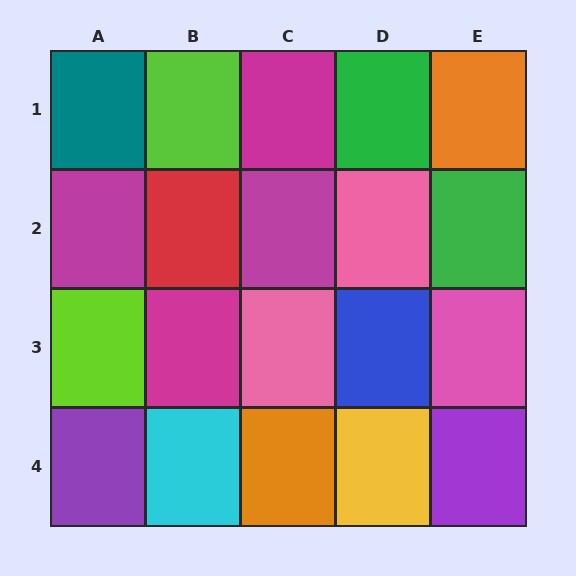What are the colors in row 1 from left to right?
Teal, lime, magenta, green, orange.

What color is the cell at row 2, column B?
Red.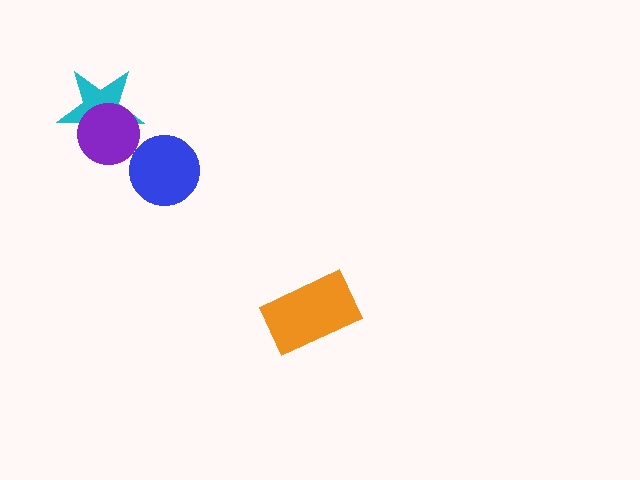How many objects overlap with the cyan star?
1 object overlaps with the cyan star.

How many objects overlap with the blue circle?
0 objects overlap with the blue circle.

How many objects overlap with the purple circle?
1 object overlaps with the purple circle.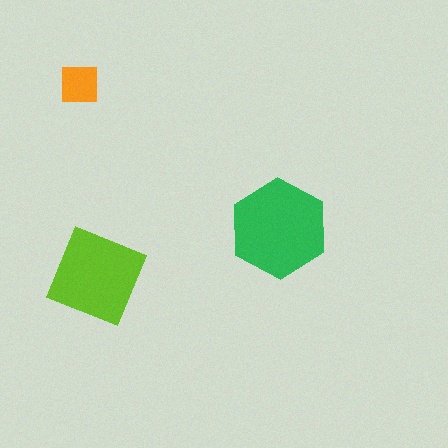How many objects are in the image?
There are 3 objects in the image.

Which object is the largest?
The green hexagon.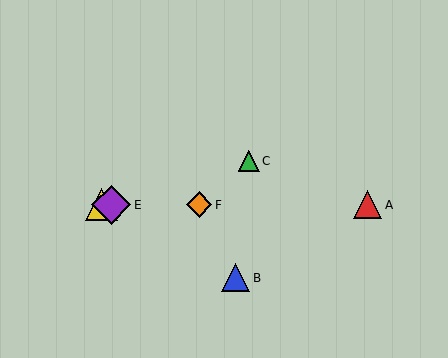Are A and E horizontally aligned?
Yes, both are at y≈205.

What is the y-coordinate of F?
Object F is at y≈205.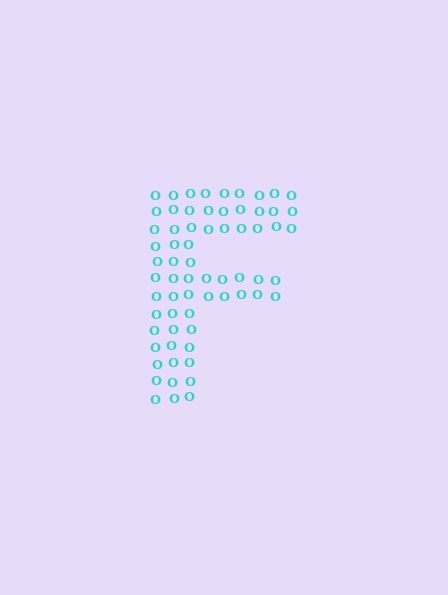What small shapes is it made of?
It is made of small letter O's.